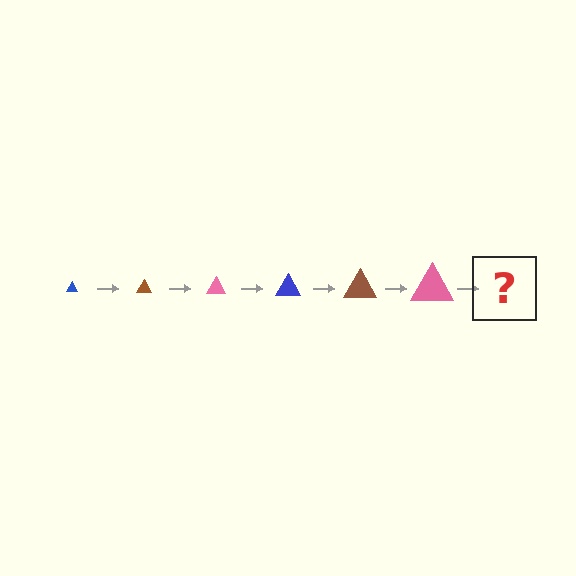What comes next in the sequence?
The next element should be a blue triangle, larger than the previous one.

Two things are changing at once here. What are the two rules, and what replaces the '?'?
The two rules are that the triangle grows larger each step and the color cycles through blue, brown, and pink. The '?' should be a blue triangle, larger than the previous one.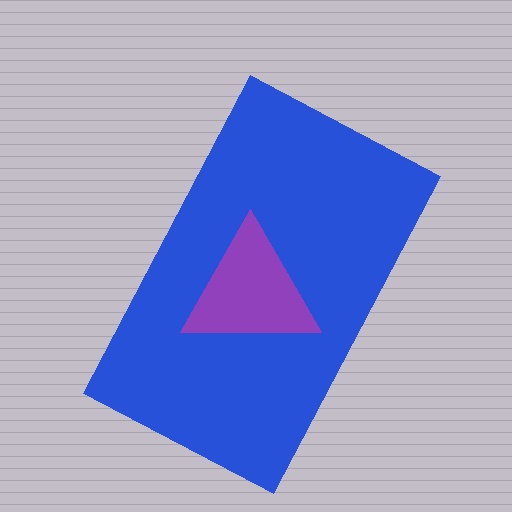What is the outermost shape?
The blue rectangle.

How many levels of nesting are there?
2.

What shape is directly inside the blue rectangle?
The purple triangle.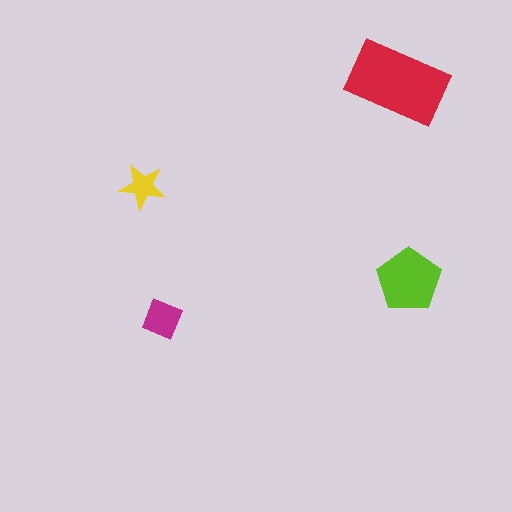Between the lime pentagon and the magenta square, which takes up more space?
The lime pentagon.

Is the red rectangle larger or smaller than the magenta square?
Larger.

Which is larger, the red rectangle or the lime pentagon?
The red rectangle.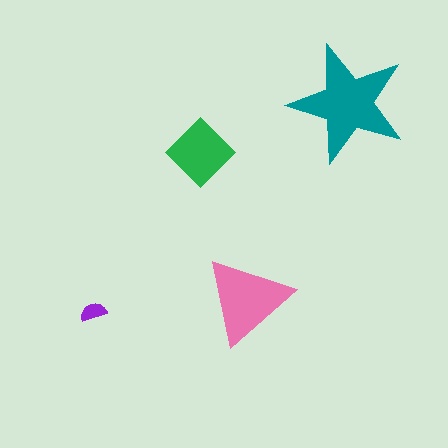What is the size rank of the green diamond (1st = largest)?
3rd.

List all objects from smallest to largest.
The purple semicircle, the green diamond, the pink triangle, the teal star.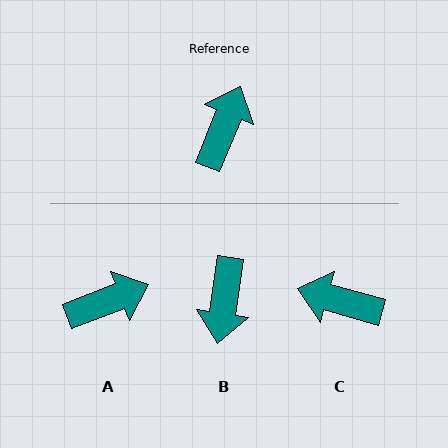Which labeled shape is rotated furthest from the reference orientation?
B, about 166 degrees away.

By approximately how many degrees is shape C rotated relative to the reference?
Approximately 96 degrees counter-clockwise.